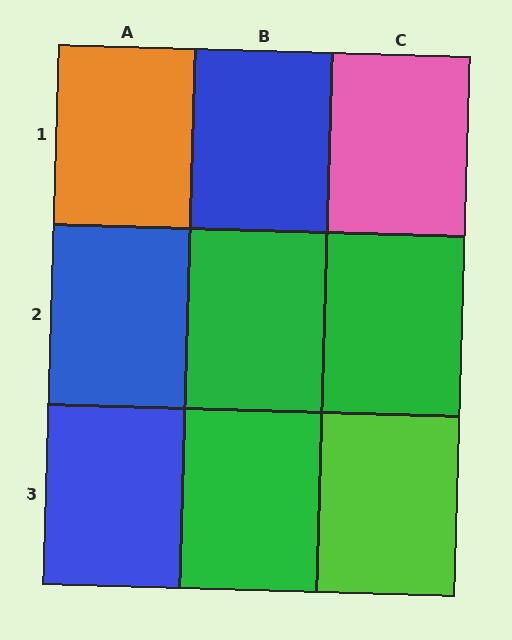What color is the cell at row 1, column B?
Blue.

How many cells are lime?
1 cell is lime.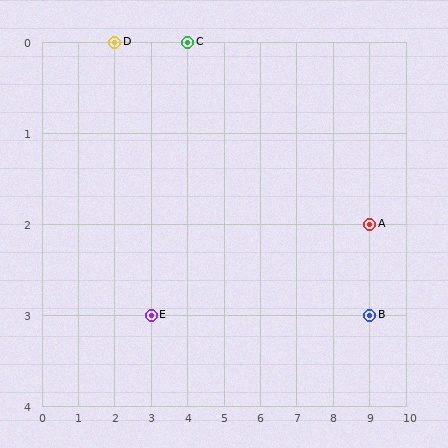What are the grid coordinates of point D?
Point D is at grid coordinates (2, 0).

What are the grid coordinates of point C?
Point C is at grid coordinates (4, 0).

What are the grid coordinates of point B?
Point B is at grid coordinates (9, 3).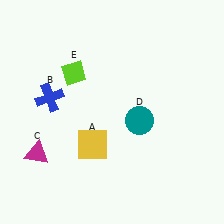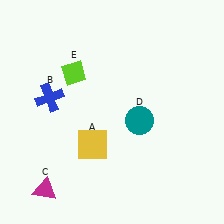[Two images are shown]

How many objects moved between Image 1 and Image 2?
1 object moved between the two images.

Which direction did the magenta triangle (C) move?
The magenta triangle (C) moved down.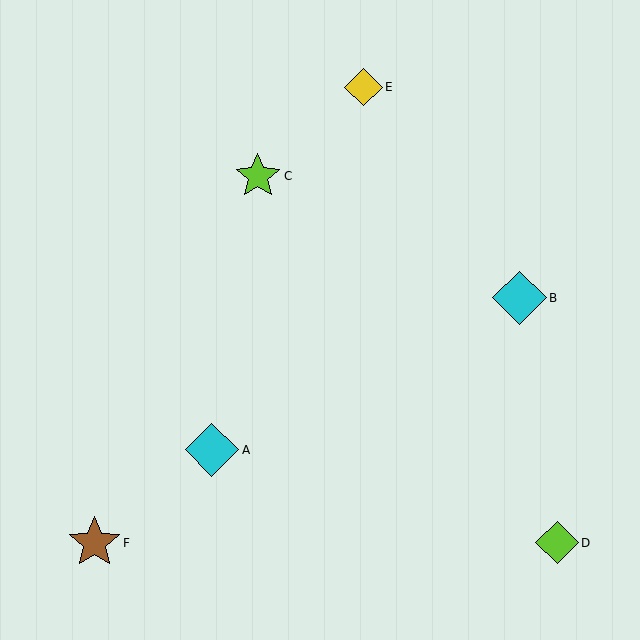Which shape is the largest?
The cyan diamond (labeled A) is the largest.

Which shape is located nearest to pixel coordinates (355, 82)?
The yellow diamond (labeled E) at (364, 87) is nearest to that location.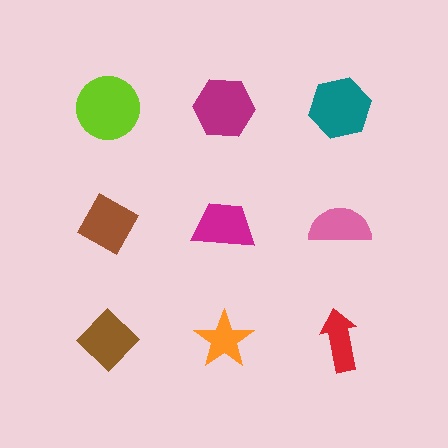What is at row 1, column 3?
A teal hexagon.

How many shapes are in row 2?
3 shapes.